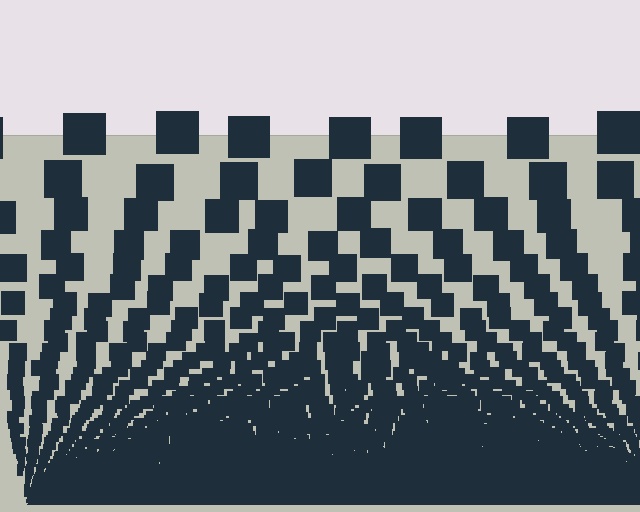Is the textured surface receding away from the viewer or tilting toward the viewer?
The surface appears to tilt toward the viewer. Texture elements get larger and sparser toward the top.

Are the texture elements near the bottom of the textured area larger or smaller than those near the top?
Smaller. The gradient is inverted — elements near the bottom are smaller and denser.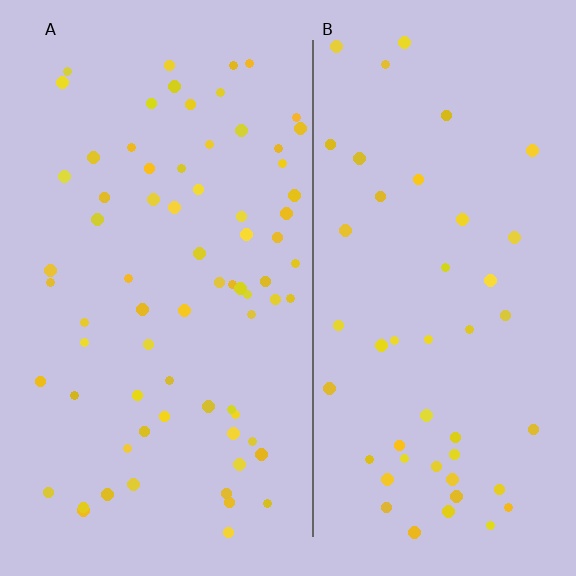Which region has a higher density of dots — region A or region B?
A (the left).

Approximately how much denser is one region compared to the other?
Approximately 1.5× — region A over region B.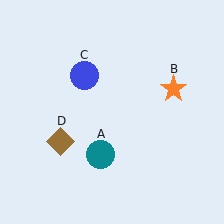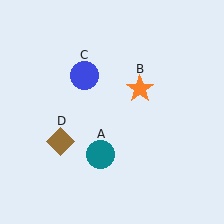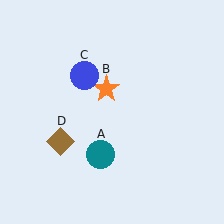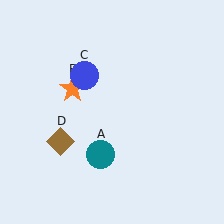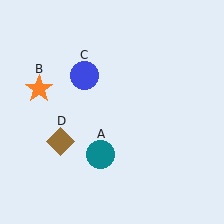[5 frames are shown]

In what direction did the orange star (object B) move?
The orange star (object B) moved left.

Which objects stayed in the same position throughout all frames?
Teal circle (object A) and blue circle (object C) and brown diamond (object D) remained stationary.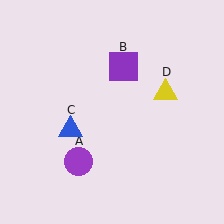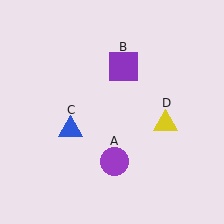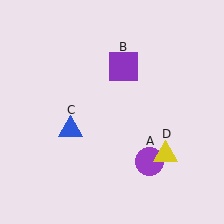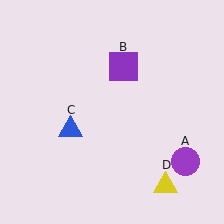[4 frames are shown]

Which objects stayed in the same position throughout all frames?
Purple square (object B) and blue triangle (object C) remained stationary.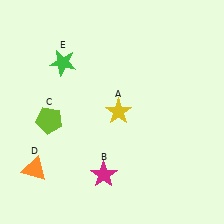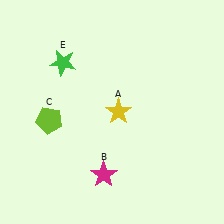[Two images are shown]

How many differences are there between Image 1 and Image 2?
There is 1 difference between the two images.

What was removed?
The orange triangle (D) was removed in Image 2.